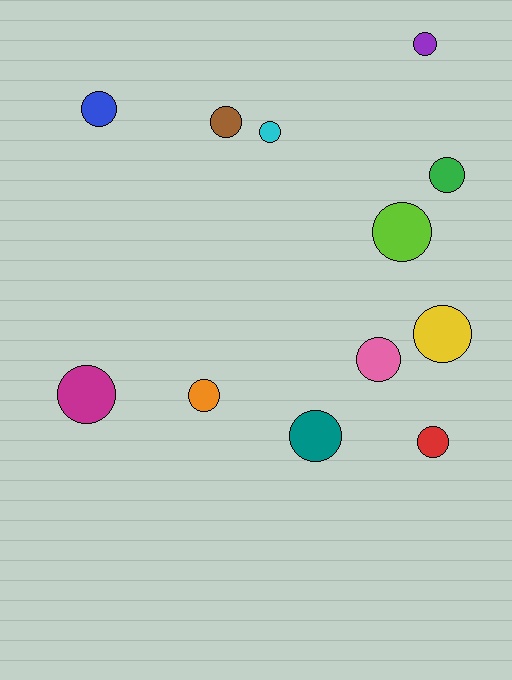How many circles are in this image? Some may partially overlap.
There are 12 circles.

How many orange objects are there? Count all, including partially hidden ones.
There is 1 orange object.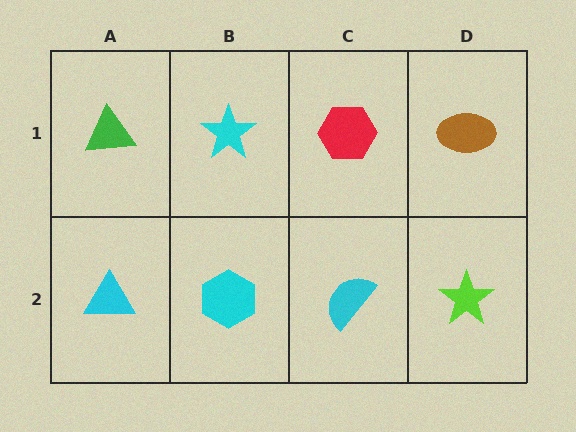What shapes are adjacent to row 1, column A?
A cyan triangle (row 2, column A), a cyan star (row 1, column B).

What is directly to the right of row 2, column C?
A lime star.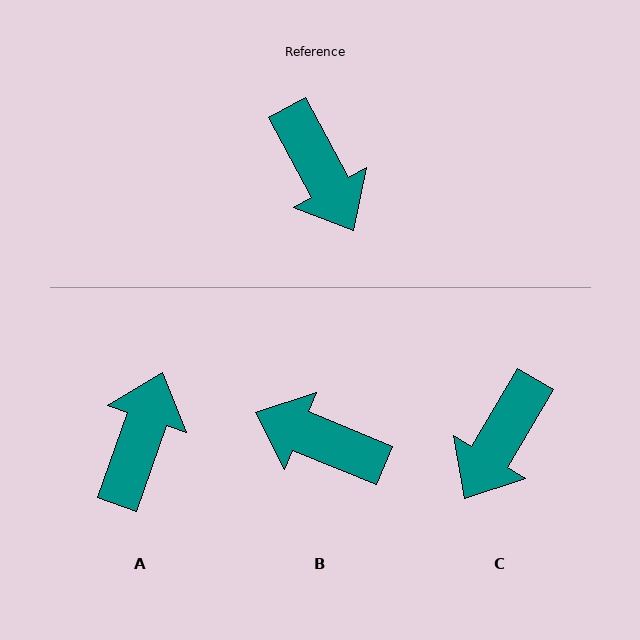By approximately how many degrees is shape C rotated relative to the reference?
Approximately 59 degrees clockwise.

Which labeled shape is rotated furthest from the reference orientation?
B, about 141 degrees away.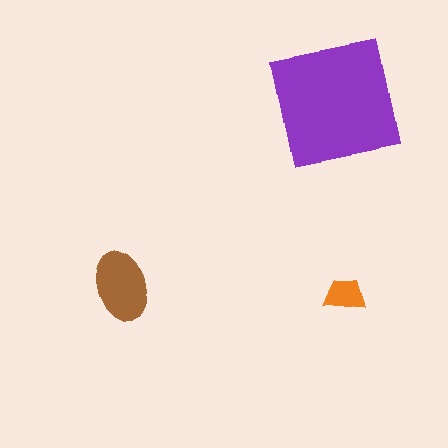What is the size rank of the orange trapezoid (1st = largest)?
3rd.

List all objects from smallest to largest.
The orange trapezoid, the brown ellipse, the purple square.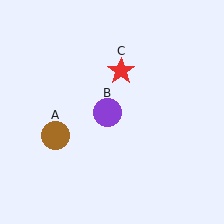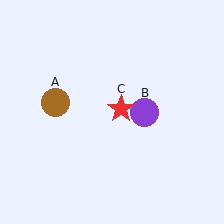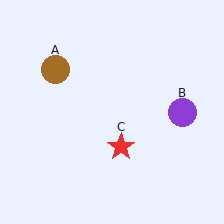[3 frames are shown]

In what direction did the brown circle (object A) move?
The brown circle (object A) moved up.